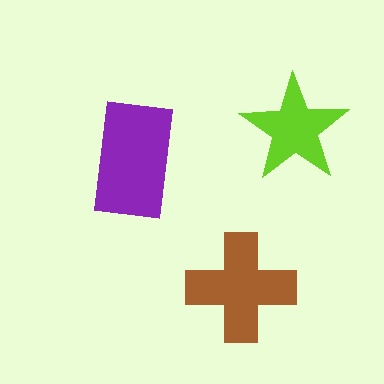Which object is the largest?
The purple rectangle.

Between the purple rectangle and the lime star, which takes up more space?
The purple rectangle.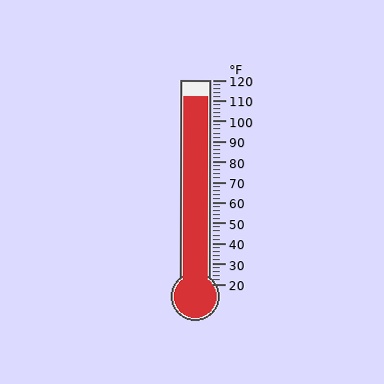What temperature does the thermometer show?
The thermometer shows approximately 112°F.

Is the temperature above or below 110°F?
The temperature is above 110°F.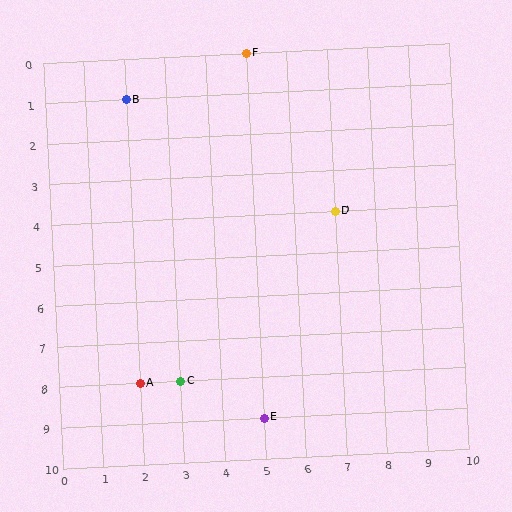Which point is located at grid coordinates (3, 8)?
Point C is at (3, 8).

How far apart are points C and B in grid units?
Points C and B are 1 column and 7 rows apart (about 7.1 grid units diagonally).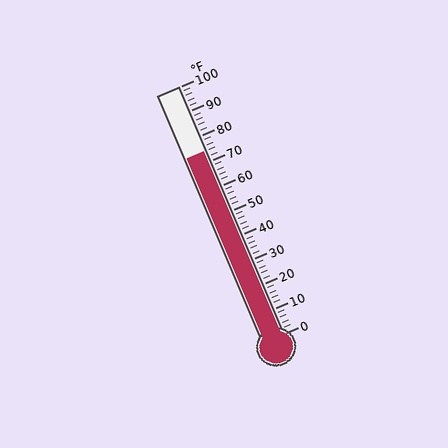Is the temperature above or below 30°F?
The temperature is above 30°F.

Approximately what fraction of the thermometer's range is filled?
The thermometer is filled to approximately 75% of its range.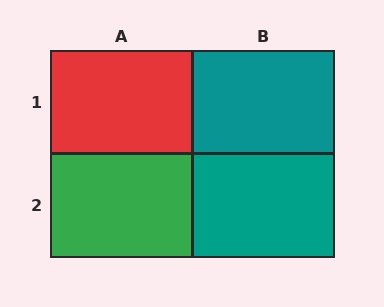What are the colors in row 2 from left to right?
Green, teal.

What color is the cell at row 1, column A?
Red.